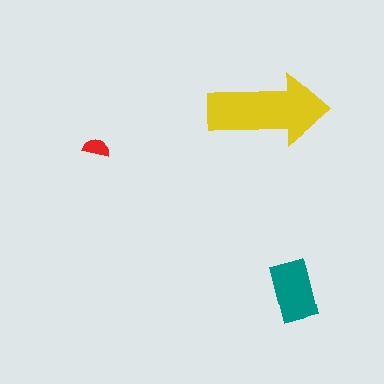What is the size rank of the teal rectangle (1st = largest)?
2nd.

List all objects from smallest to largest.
The red semicircle, the teal rectangle, the yellow arrow.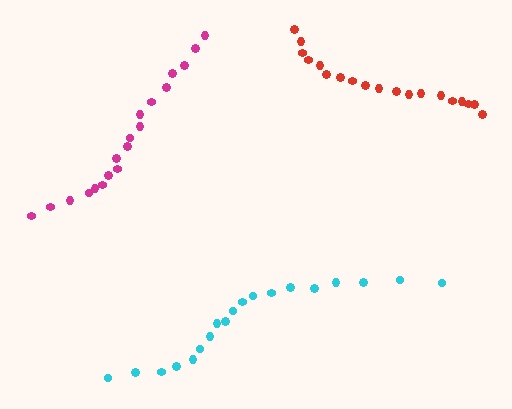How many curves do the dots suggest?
There are 3 distinct paths.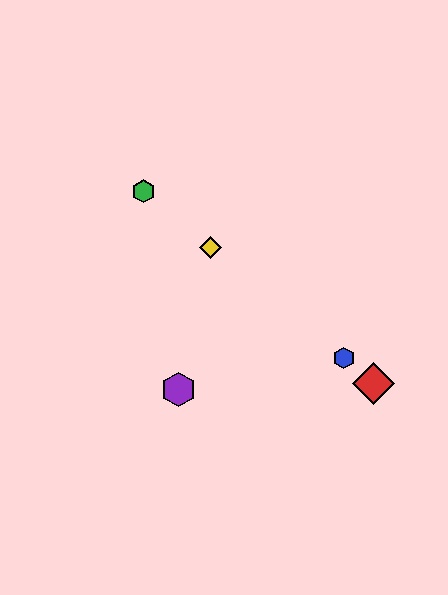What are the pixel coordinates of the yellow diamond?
The yellow diamond is at (211, 247).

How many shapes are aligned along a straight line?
4 shapes (the red diamond, the blue hexagon, the green hexagon, the yellow diamond) are aligned along a straight line.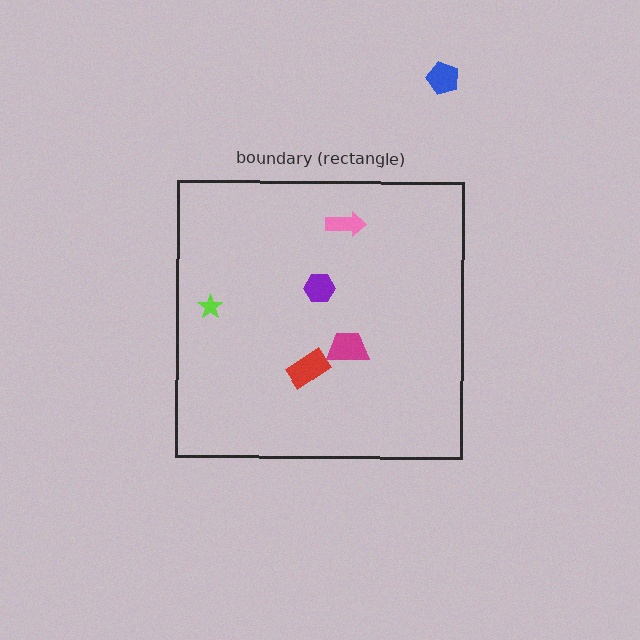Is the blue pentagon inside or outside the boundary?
Outside.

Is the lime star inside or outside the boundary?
Inside.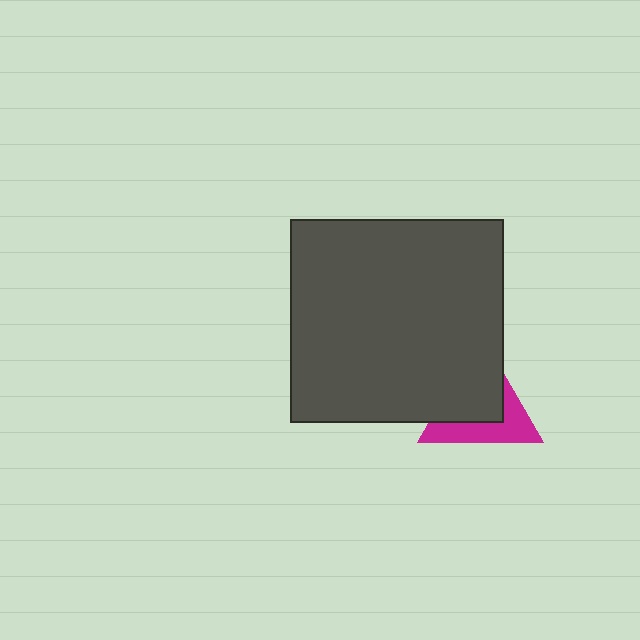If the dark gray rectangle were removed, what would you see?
You would see the complete magenta triangle.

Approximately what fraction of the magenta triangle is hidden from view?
Roughly 57% of the magenta triangle is hidden behind the dark gray rectangle.